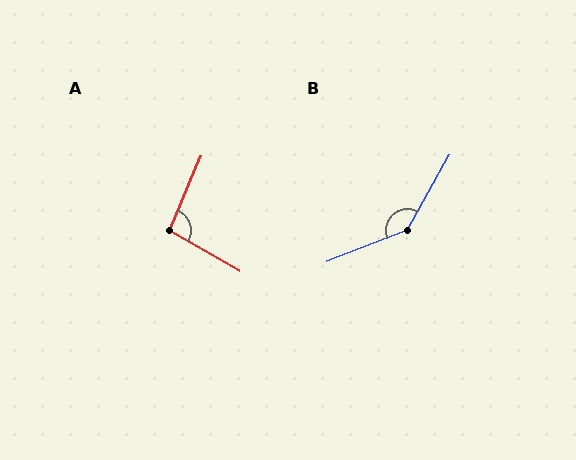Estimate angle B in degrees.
Approximately 141 degrees.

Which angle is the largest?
B, at approximately 141 degrees.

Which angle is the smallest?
A, at approximately 97 degrees.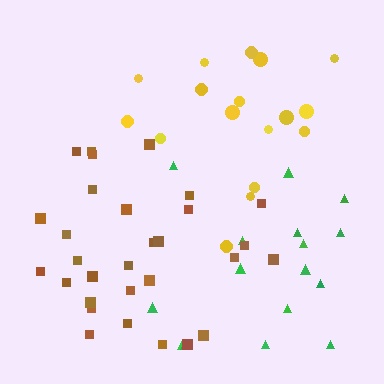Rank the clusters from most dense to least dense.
brown, yellow, green.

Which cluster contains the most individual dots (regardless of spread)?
Brown (30).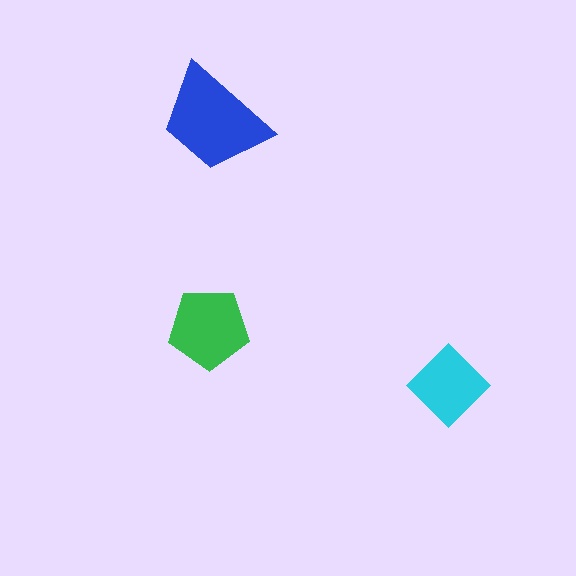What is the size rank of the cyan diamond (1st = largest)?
3rd.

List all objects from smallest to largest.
The cyan diamond, the green pentagon, the blue trapezoid.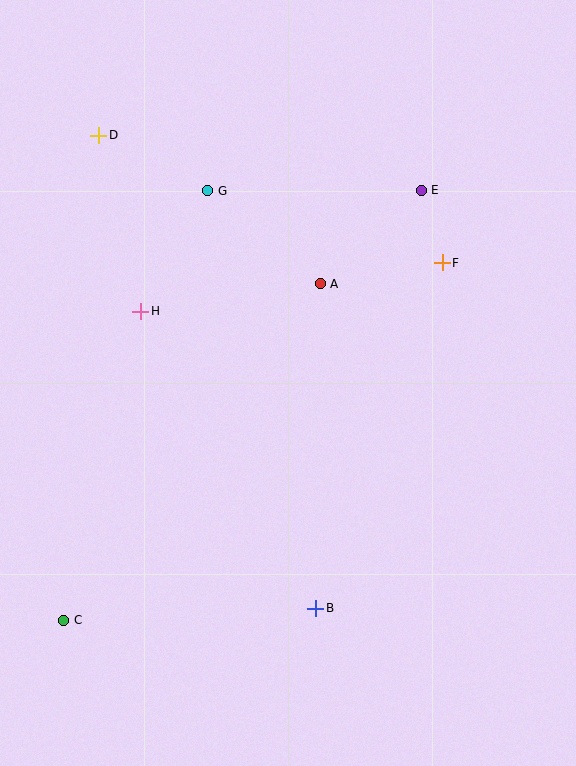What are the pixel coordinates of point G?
Point G is at (208, 191).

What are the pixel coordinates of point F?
Point F is at (442, 263).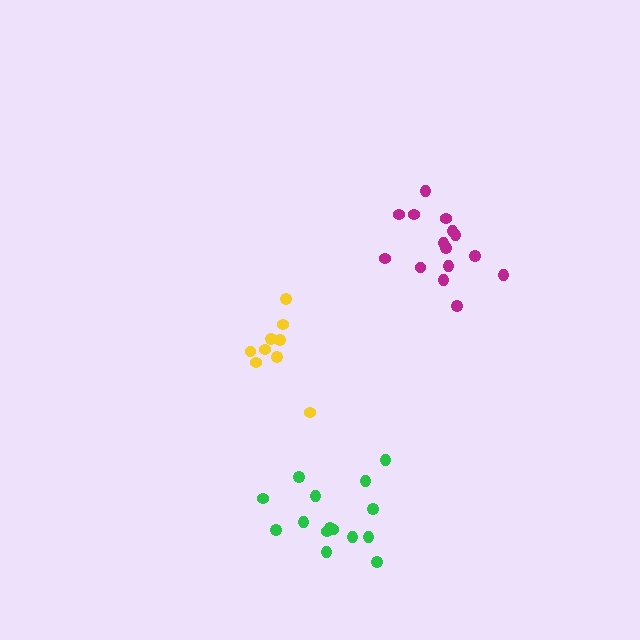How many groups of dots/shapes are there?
There are 3 groups.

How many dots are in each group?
Group 1: 9 dots, Group 2: 15 dots, Group 3: 15 dots (39 total).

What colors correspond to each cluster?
The clusters are colored: yellow, green, magenta.